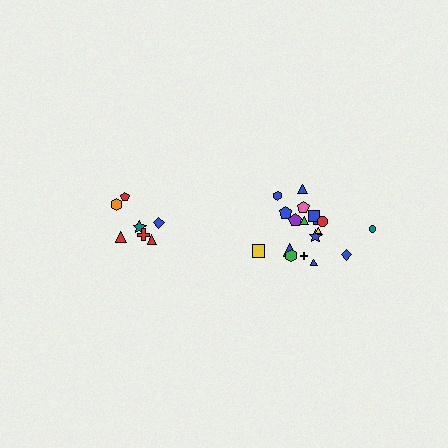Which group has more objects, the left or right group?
The right group.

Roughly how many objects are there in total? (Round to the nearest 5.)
Roughly 25 objects in total.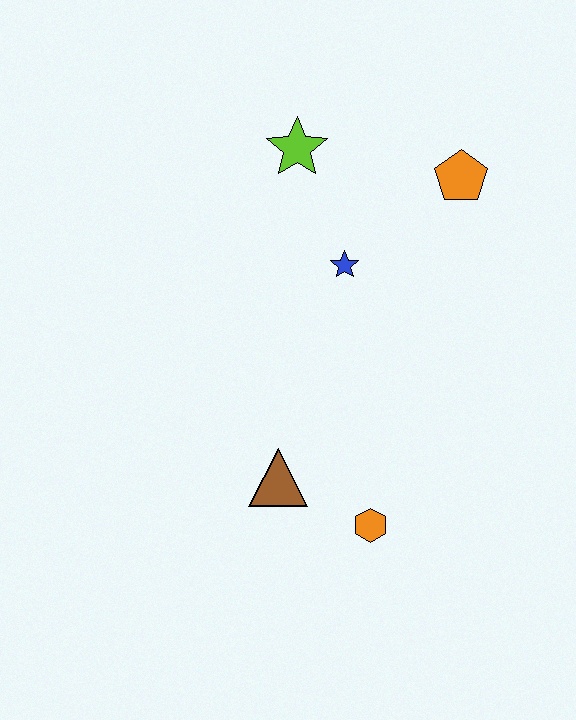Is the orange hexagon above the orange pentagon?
No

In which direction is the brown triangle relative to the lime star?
The brown triangle is below the lime star.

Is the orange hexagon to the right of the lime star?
Yes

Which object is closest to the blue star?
The lime star is closest to the blue star.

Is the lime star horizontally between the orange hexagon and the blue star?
No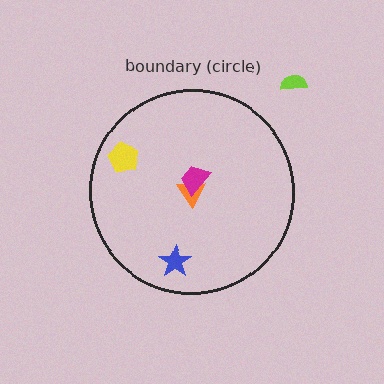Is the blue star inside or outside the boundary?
Inside.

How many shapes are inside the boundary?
4 inside, 1 outside.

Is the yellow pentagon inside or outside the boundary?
Inside.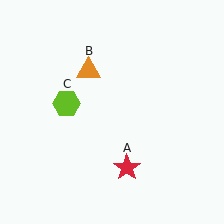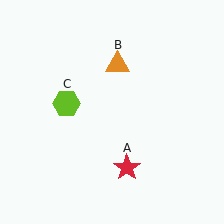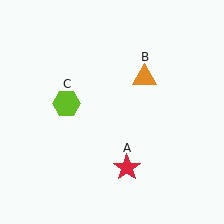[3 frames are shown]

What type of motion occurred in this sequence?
The orange triangle (object B) rotated clockwise around the center of the scene.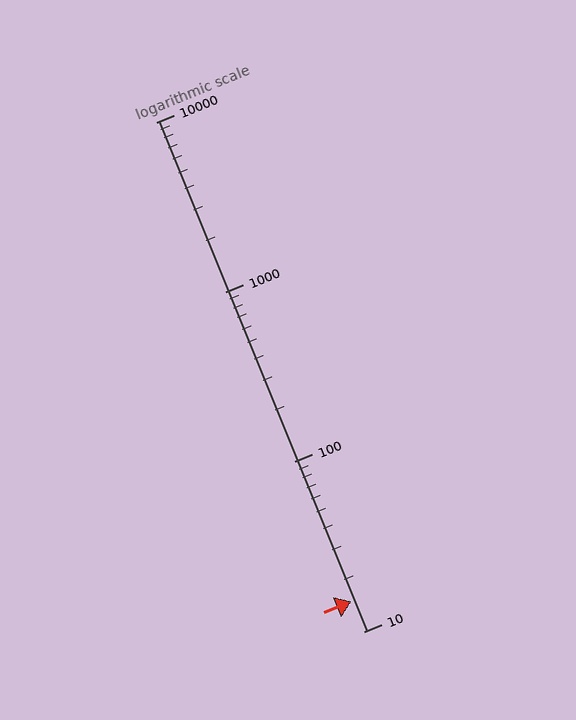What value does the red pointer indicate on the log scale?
The pointer indicates approximately 15.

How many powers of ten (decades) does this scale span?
The scale spans 3 decades, from 10 to 10000.